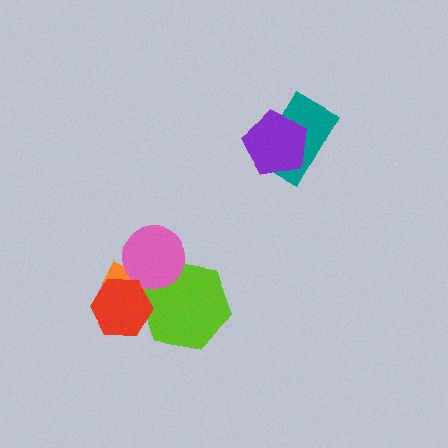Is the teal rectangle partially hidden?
Yes, it is partially covered by another shape.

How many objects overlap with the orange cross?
3 objects overlap with the orange cross.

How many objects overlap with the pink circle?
2 objects overlap with the pink circle.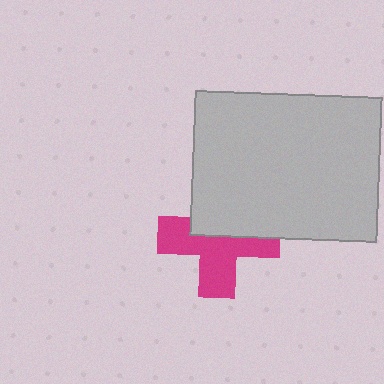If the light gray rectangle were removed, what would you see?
You would see the complete magenta cross.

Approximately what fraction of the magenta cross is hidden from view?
Roughly 41% of the magenta cross is hidden behind the light gray rectangle.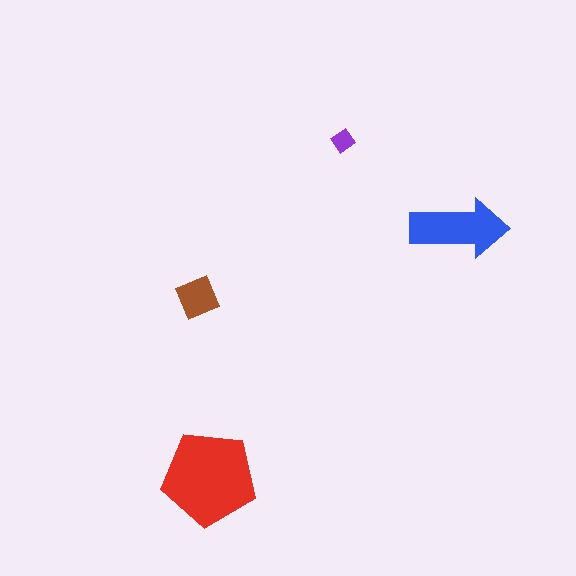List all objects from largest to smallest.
The red pentagon, the blue arrow, the brown square, the purple diamond.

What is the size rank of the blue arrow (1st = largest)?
2nd.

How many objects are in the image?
There are 4 objects in the image.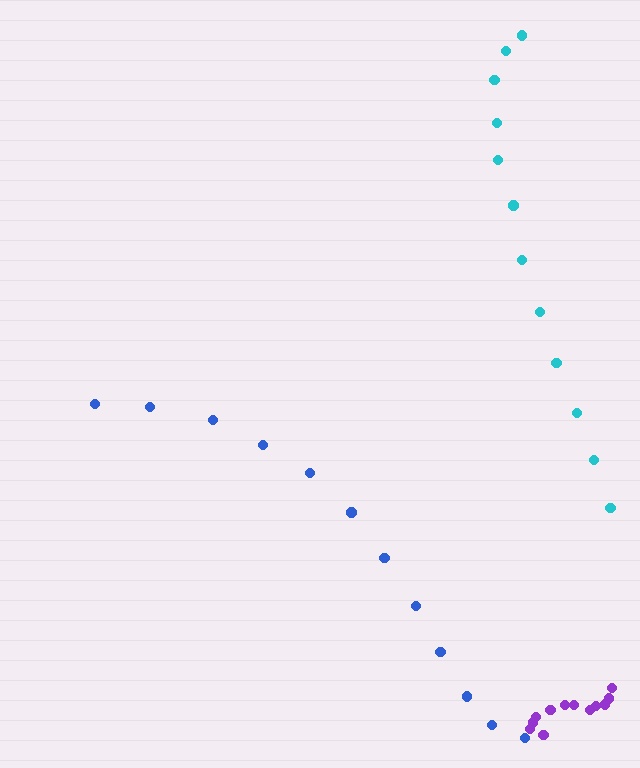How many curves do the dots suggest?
There are 3 distinct paths.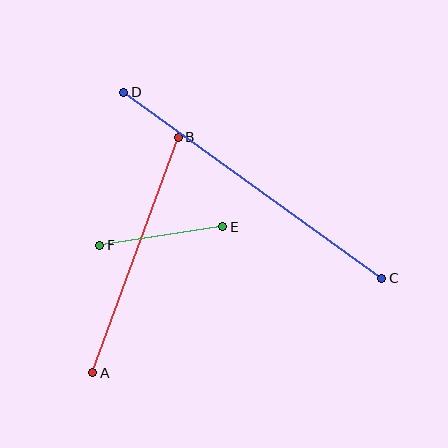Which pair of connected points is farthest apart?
Points C and D are farthest apart.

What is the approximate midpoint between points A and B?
The midpoint is at approximately (135, 255) pixels.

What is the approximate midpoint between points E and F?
The midpoint is at approximately (161, 236) pixels.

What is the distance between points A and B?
The distance is approximately 251 pixels.